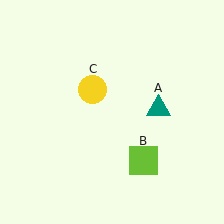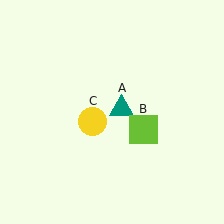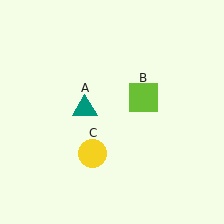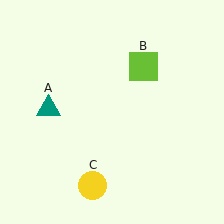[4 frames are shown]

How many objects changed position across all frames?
3 objects changed position: teal triangle (object A), lime square (object B), yellow circle (object C).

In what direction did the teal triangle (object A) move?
The teal triangle (object A) moved left.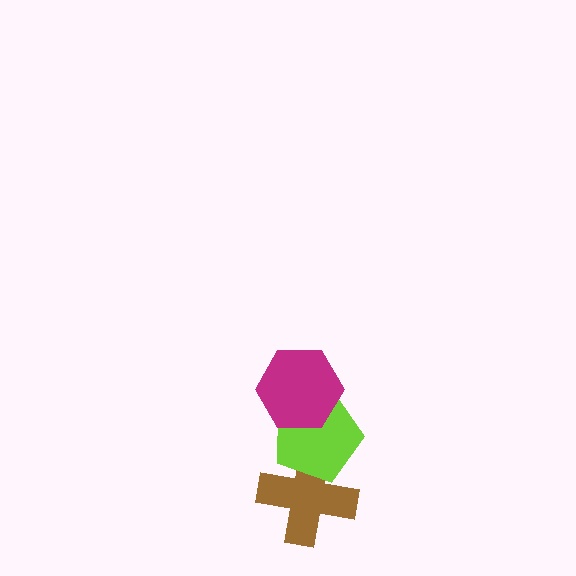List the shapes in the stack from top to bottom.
From top to bottom: the magenta hexagon, the lime pentagon, the brown cross.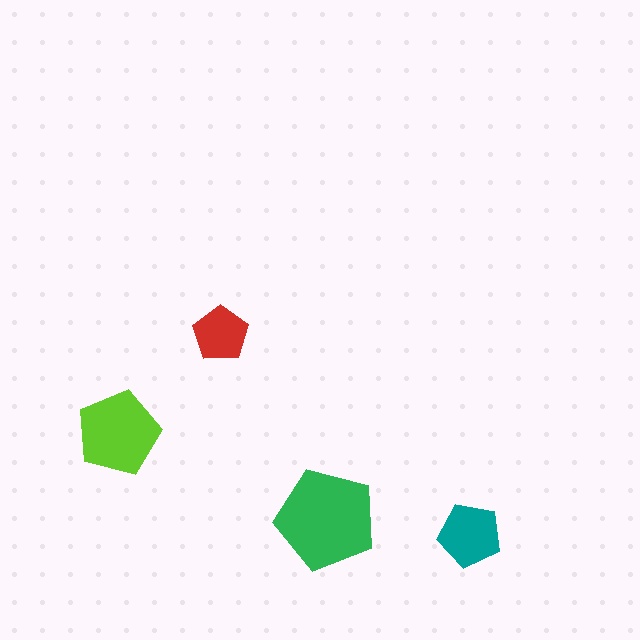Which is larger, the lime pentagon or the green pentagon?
The green one.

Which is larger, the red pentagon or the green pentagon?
The green one.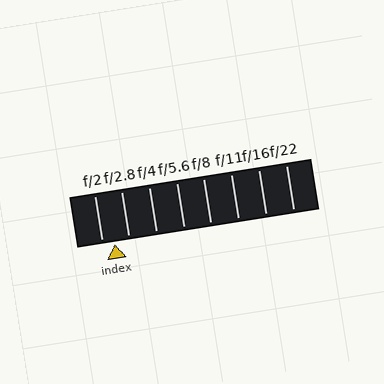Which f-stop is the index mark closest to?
The index mark is closest to f/2.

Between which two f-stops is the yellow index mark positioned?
The index mark is between f/2 and f/2.8.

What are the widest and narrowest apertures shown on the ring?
The widest aperture shown is f/2 and the narrowest is f/22.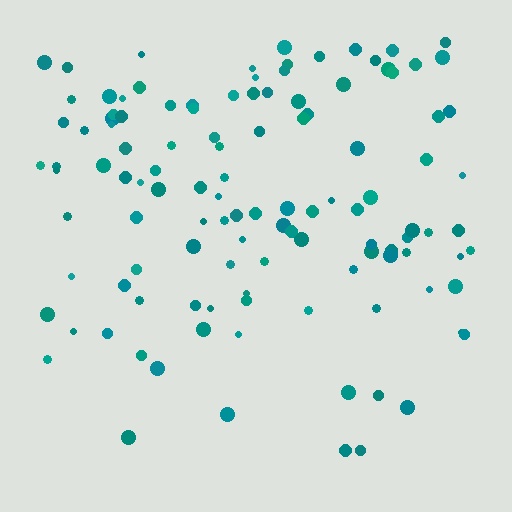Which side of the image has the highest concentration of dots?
The top.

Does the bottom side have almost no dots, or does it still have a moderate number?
Still a moderate number, just noticeably fewer than the top.